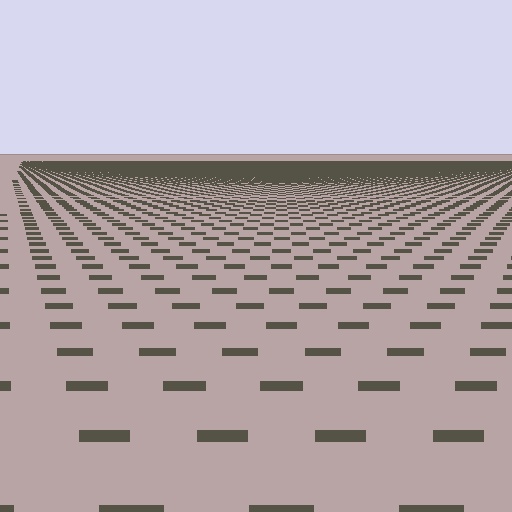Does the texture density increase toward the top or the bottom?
Density increases toward the top.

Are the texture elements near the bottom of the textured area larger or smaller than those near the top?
Larger. Near the bottom, elements are closer to the viewer and appear at a bigger on-screen size.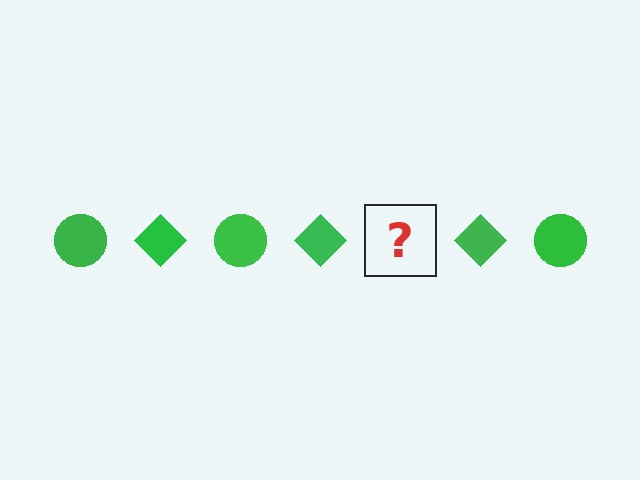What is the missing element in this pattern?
The missing element is a green circle.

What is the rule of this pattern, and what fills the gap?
The rule is that the pattern cycles through circle, diamond shapes in green. The gap should be filled with a green circle.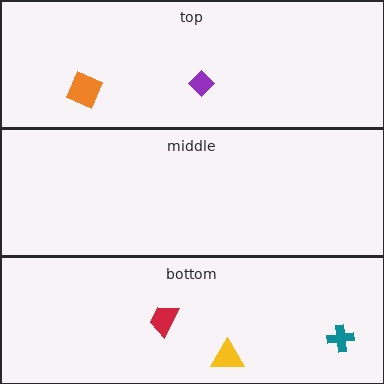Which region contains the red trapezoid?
The bottom region.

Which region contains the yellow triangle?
The bottom region.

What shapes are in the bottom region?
The teal cross, the yellow triangle, the red trapezoid.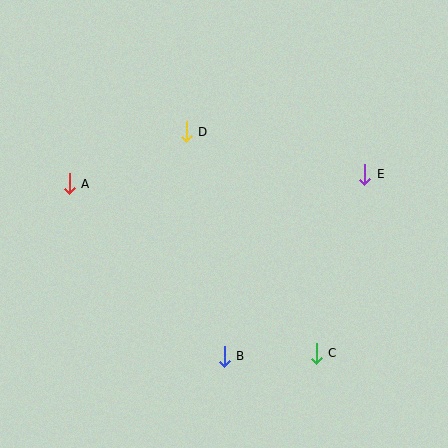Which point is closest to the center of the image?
Point D at (186, 132) is closest to the center.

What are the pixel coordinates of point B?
Point B is at (224, 357).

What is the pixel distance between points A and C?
The distance between A and C is 300 pixels.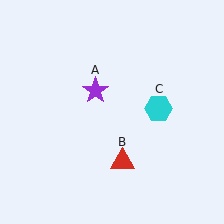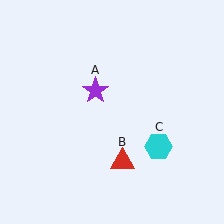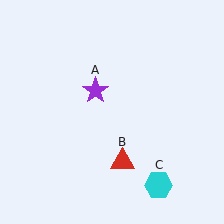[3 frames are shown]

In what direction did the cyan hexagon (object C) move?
The cyan hexagon (object C) moved down.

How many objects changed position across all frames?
1 object changed position: cyan hexagon (object C).